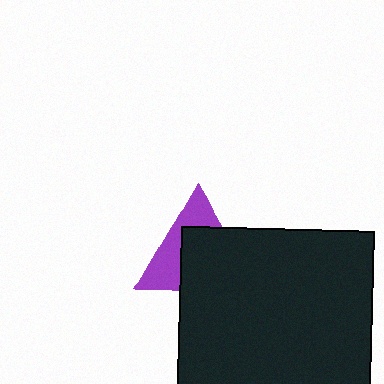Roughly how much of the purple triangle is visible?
A small part of it is visible (roughly 41%).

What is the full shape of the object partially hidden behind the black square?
The partially hidden object is a purple triangle.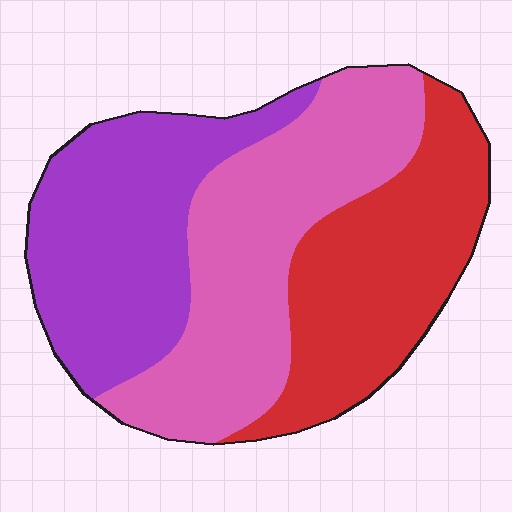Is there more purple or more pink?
Pink.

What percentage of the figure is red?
Red takes up between a sixth and a third of the figure.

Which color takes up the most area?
Pink, at roughly 35%.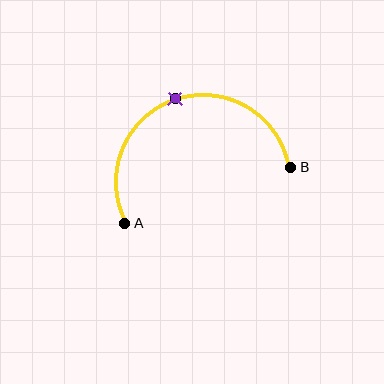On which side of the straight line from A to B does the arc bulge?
The arc bulges above the straight line connecting A and B.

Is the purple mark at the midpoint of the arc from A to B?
Yes. The purple mark lies on the arc at equal arc-length from both A and B — it is the arc midpoint.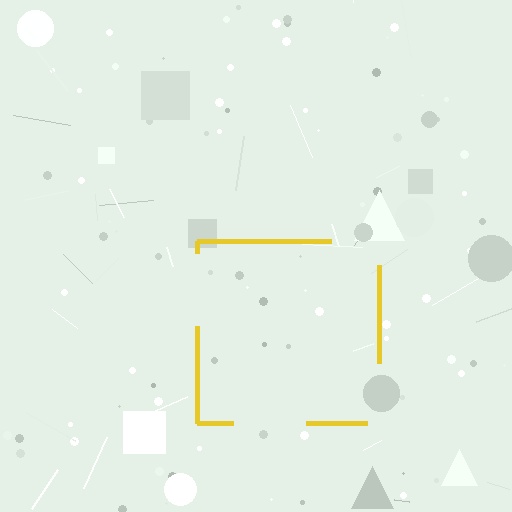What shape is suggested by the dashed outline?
The dashed outline suggests a square.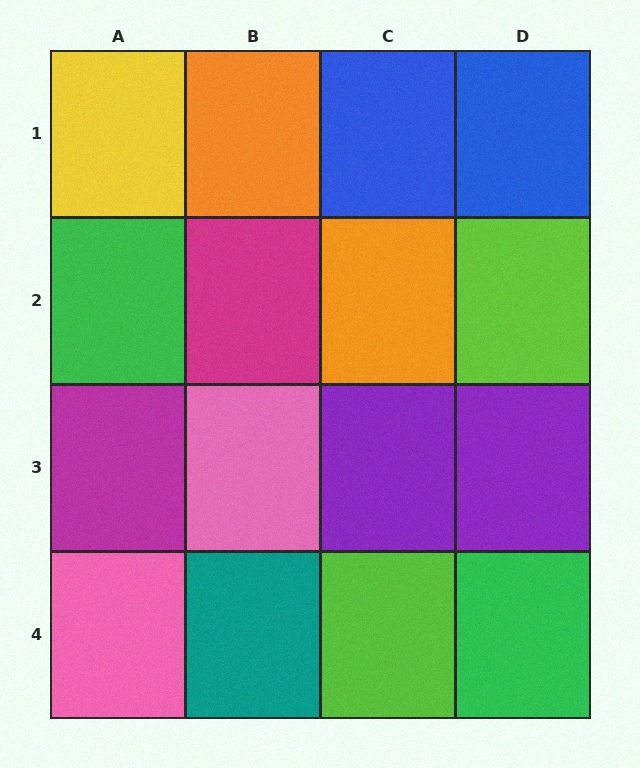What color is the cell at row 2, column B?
Magenta.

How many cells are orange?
2 cells are orange.